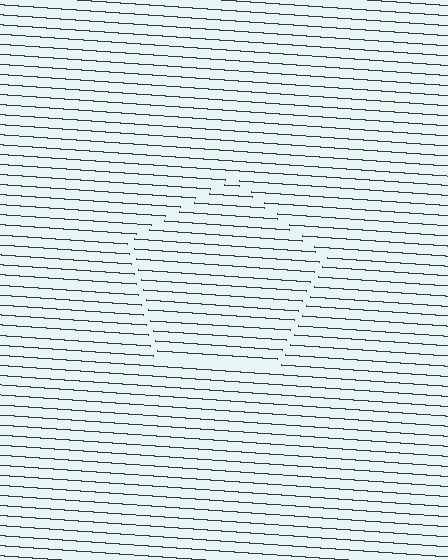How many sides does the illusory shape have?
5 sides — the line-ends trace a pentagon.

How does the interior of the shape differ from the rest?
The interior of the shape contains the same grating, shifted by half a period — the contour is defined by the phase discontinuity where line-ends from the inner and outer gratings abut.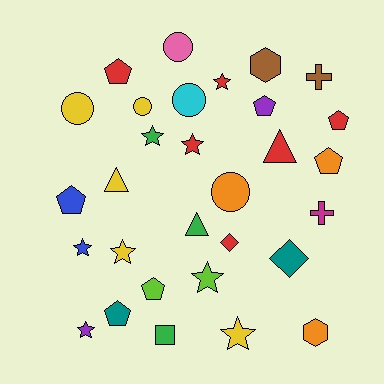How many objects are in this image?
There are 30 objects.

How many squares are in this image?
There is 1 square.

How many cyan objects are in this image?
There is 1 cyan object.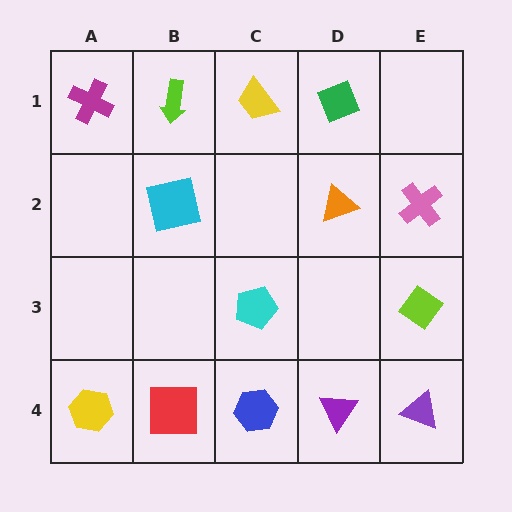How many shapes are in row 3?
2 shapes.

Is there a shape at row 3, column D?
No, that cell is empty.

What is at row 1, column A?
A magenta cross.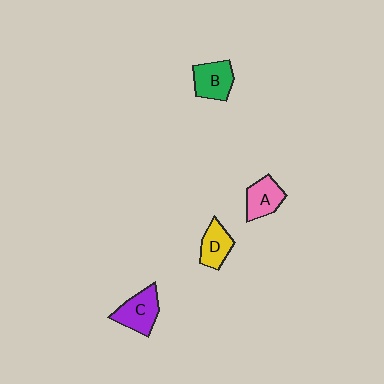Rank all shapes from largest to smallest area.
From largest to smallest: C (purple), B (green), A (pink), D (yellow).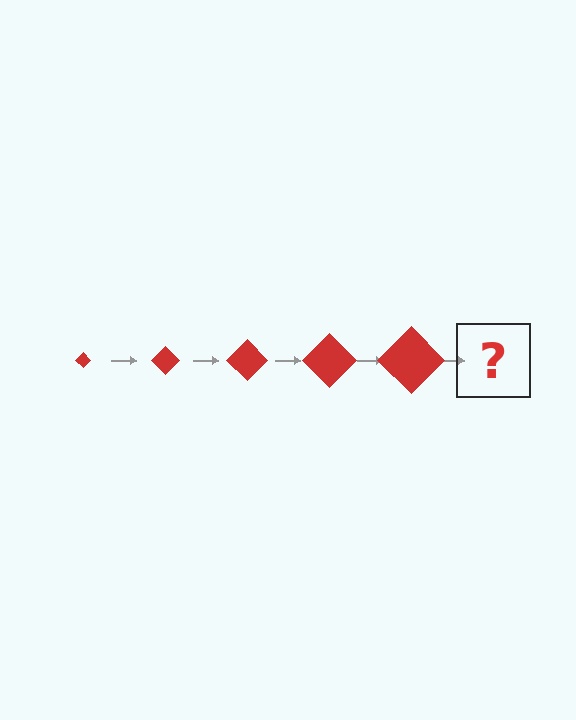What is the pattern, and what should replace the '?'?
The pattern is that the diamond gets progressively larger each step. The '?' should be a red diamond, larger than the previous one.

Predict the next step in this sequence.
The next step is a red diamond, larger than the previous one.